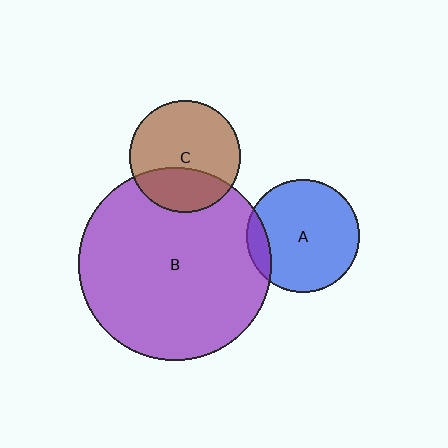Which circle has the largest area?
Circle B (purple).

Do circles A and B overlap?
Yes.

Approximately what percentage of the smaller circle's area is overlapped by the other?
Approximately 10%.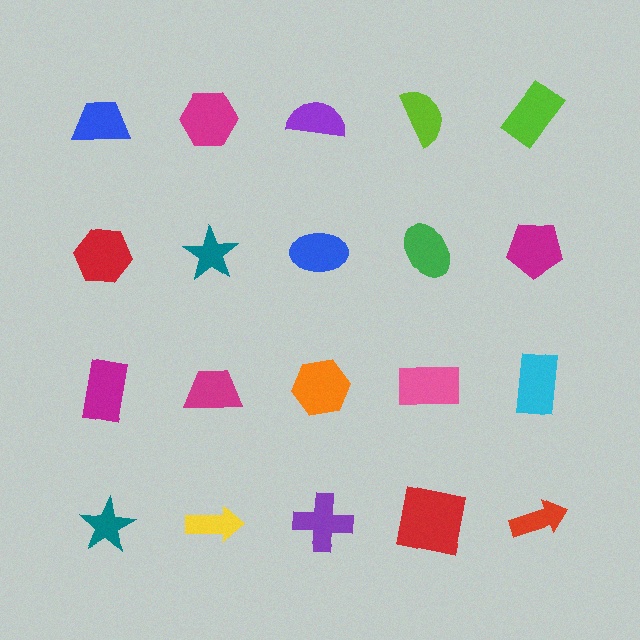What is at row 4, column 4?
A red square.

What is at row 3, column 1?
A magenta rectangle.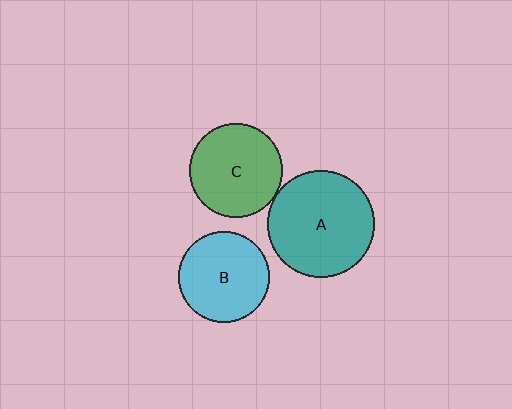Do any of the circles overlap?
No, none of the circles overlap.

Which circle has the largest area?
Circle A (teal).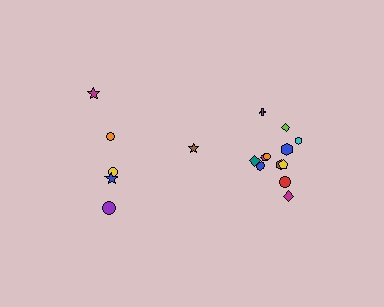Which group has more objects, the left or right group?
The right group.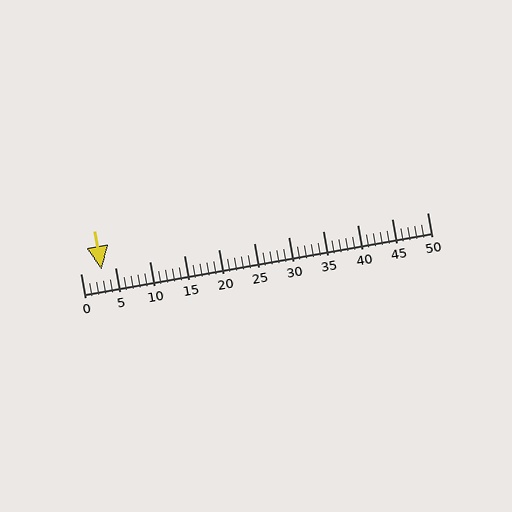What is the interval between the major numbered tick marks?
The major tick marks are spaced 5 units apart.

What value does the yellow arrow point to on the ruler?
The yellow arrow points to approximately 3.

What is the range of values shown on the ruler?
The ruler shows values from 0 to 50.